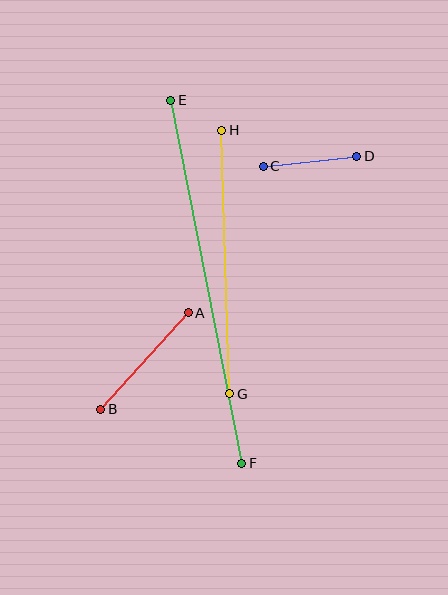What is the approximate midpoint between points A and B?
The midpoint is at approximately (144, 361) pixels.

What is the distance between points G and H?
The distance is approximately 264 pixels.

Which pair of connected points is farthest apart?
Points E and F are farthest apart.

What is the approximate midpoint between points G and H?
The midpoint is at approximately (226, 262) pixels.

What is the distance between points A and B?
The distance is approximately 131 pixels.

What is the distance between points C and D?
The distance is approximately 94 pixels.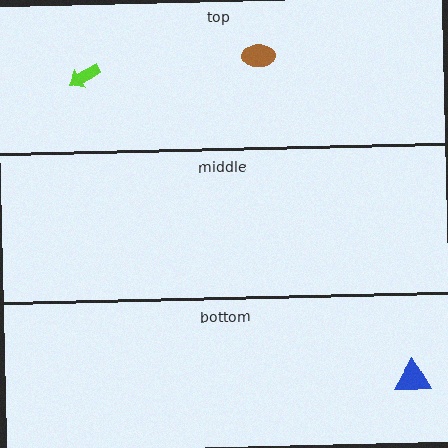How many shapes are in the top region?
2.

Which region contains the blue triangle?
The bottom region.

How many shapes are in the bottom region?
1.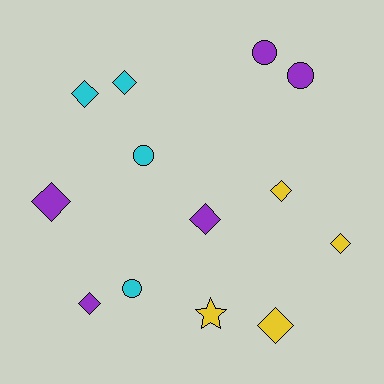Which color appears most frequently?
Purple, with 5 objects.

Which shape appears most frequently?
Diamond, with 8 objects.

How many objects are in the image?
There are 13 objects.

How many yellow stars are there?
There is 1 yellow star.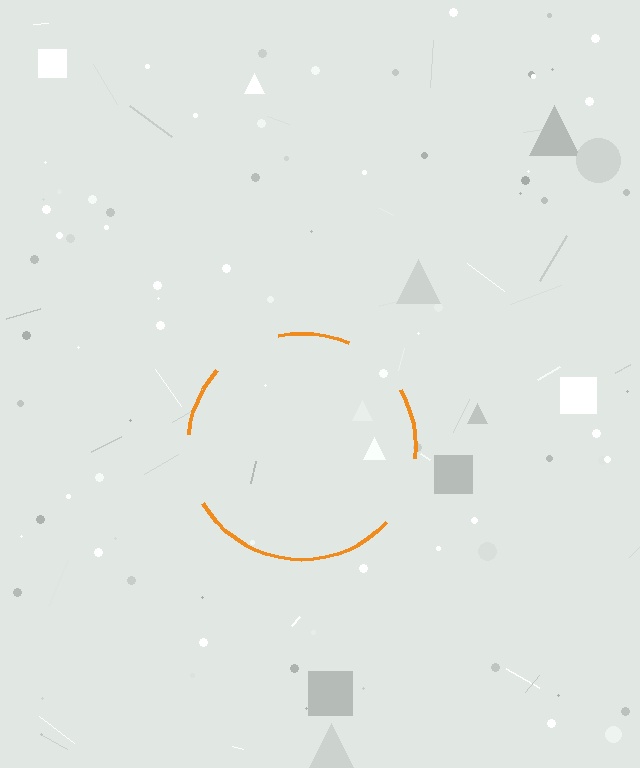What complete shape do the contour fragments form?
The contour fragments form a circle.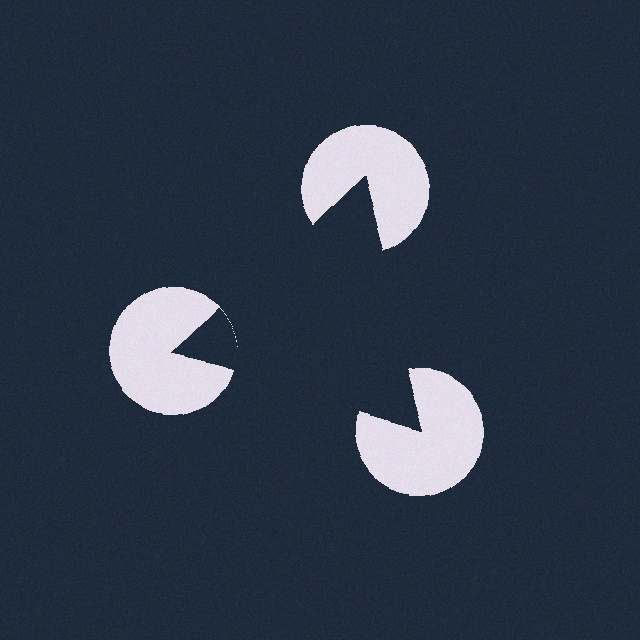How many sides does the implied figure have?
3 sides.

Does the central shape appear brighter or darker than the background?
It typically appears slightly darker than the background, even though no actual brightness change is drawn.